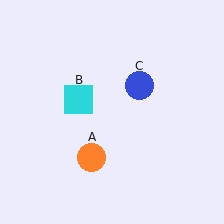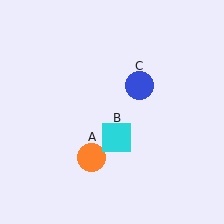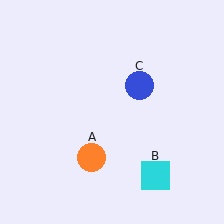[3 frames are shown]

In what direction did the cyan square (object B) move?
The cyan square (object B) moved down and to the right.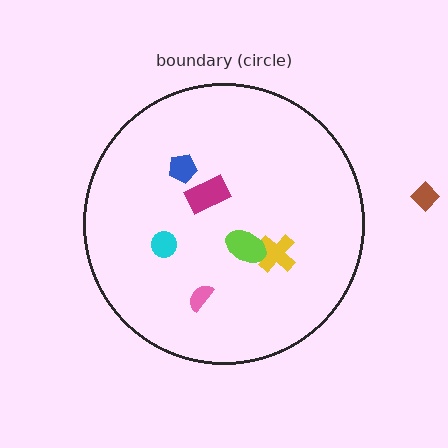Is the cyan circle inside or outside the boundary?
Inside.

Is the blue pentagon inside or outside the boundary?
Inside.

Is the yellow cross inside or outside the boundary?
Inside.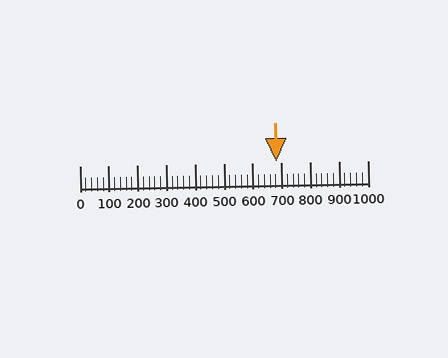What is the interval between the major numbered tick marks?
The major tick marks are spaced 100 units apart.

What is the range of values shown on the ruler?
The ruler shows values from 0 to 1000.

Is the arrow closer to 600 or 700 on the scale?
The arrow is closer to 700.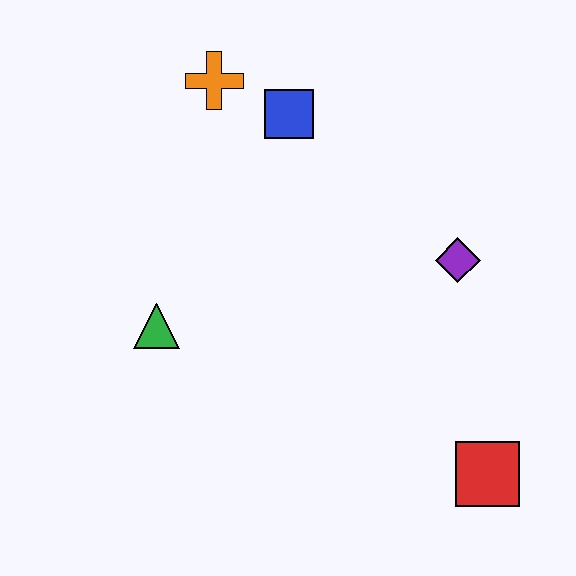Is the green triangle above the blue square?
No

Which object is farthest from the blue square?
The red square is farthest from the blue square.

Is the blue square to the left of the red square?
Yes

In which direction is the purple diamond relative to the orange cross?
The purple diamond is to the right of the orange cross.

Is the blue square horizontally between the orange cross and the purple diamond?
Yes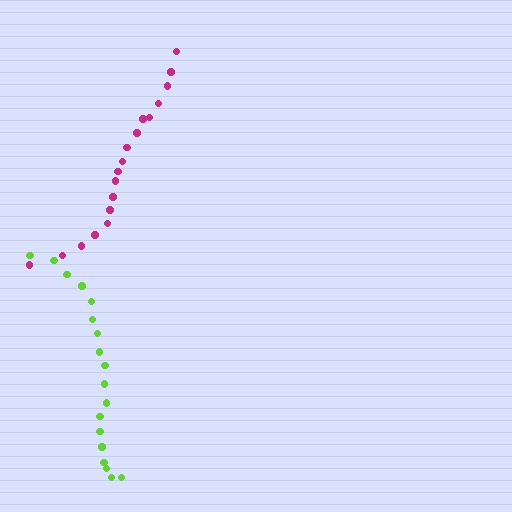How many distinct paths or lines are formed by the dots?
There are 2 distinct paths.